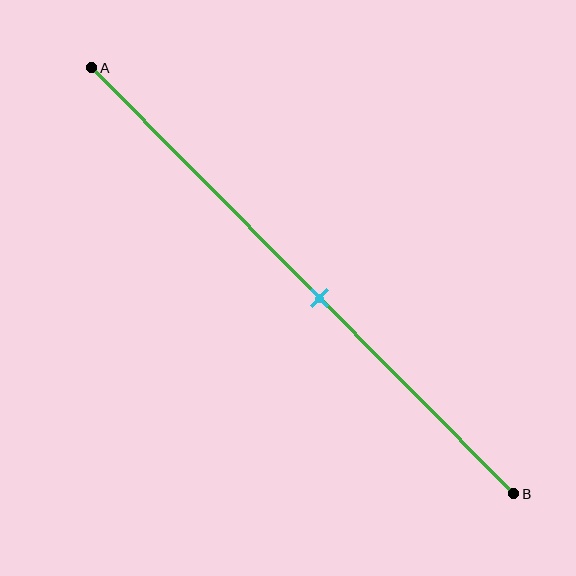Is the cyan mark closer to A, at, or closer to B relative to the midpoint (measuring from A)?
The cyan mark is closer to point B than the midpoint of segment AB.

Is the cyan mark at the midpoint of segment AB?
No, the mark is at about 55% from A, not at the 50% midpoint.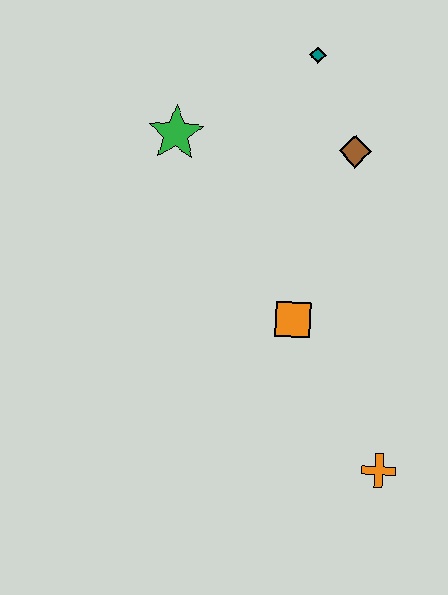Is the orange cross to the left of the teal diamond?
No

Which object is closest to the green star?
The teal diamond is closest to the green star.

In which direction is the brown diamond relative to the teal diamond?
The brown diamond is below the teal diamond.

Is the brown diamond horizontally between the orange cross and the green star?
Yes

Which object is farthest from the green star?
The orange cross is farthest from the green star.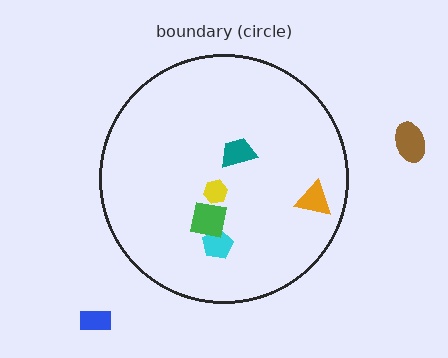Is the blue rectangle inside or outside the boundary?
Outside.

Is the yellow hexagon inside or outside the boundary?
Inside.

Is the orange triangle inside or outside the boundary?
Inside.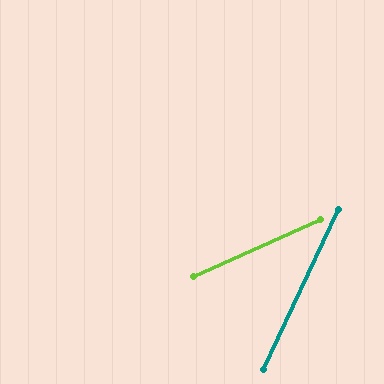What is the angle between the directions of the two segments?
Approximately 41 degrees.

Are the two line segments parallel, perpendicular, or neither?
Neither parallel nor perpendicular — they differ by about 41°.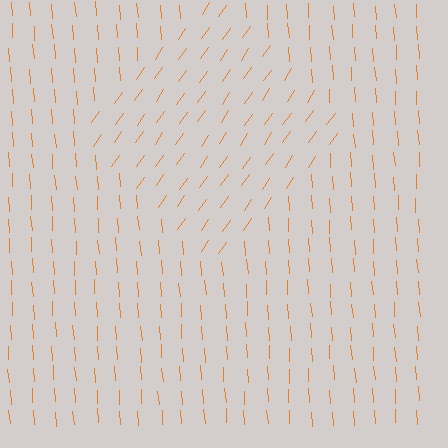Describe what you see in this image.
The image is filled with small orange line segments. A diamond region in the image has lines oriented differently from the surrounding lines, creating a visible texture boundary.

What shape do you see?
I see a diamond.